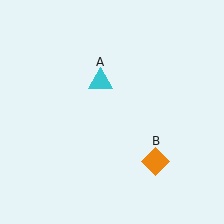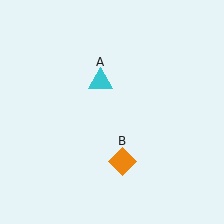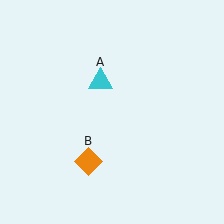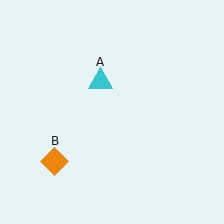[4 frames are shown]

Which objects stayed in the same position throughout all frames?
Cyan triangle (object A) remained stationary.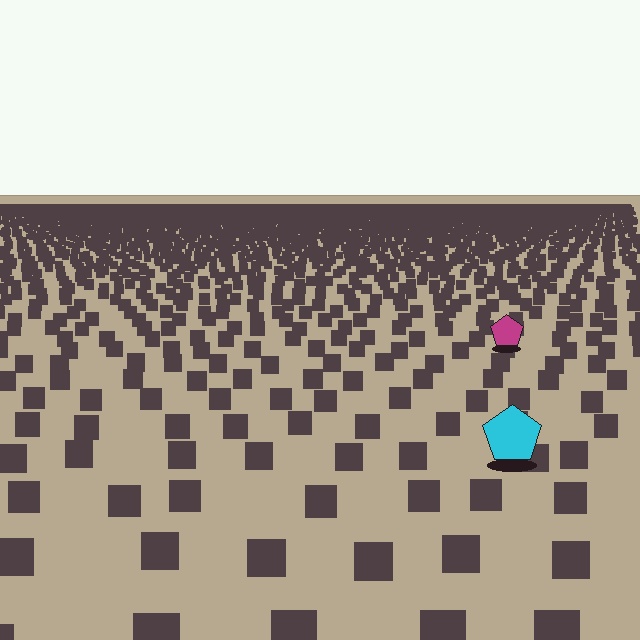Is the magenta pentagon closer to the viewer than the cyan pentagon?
No. The cyan pentagon is closer — you can tell from the texture gradient: the ground texture is coarser near it.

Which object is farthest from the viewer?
The magenta pentagon is farthest from the viewer. It appears smaller and the ground texture around it is denser.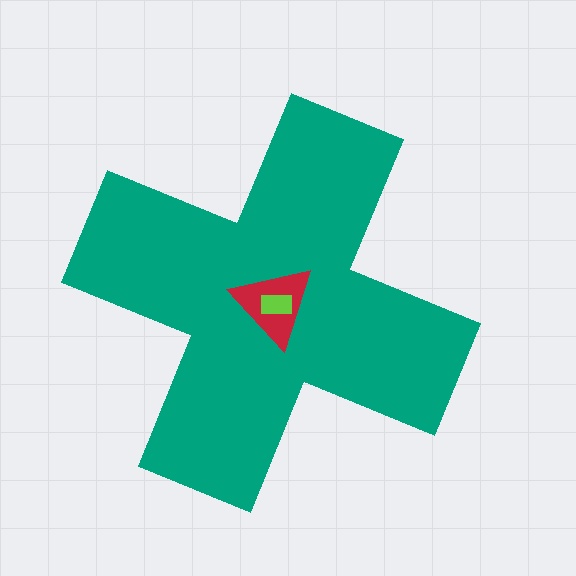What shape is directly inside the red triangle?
The lime rectangle.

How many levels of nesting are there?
3.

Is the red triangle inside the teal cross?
Yes.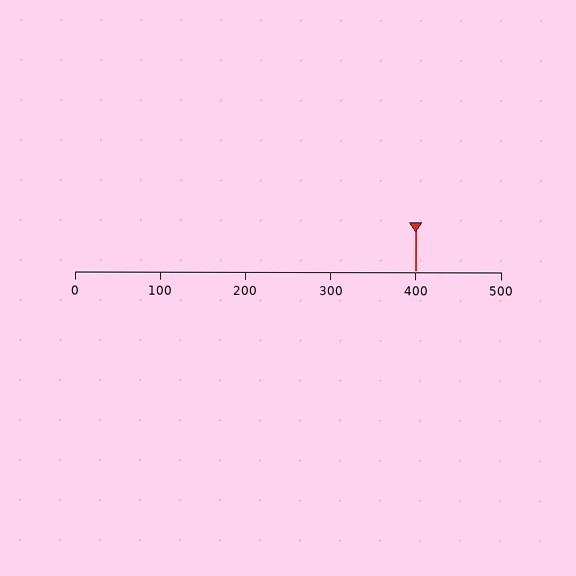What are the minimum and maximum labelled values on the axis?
The axis runs from 0 to 500.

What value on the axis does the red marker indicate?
The marker indicates approximately 400.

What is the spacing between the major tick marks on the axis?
The major ticks are spaced 100 apart.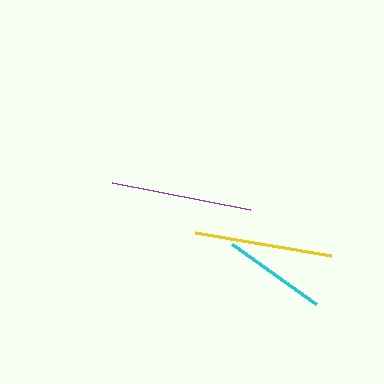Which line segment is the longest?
The purple line is the longest at approximately 140 pixels.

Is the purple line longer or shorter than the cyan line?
The purple line is longer than the cyan line.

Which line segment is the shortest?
The cyan line is the shortest at approximately 103 pixels.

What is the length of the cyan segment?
The cyan segment is approximately 103 pixels long.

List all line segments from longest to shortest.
From longest to shortest: purple, yellow, cyan.